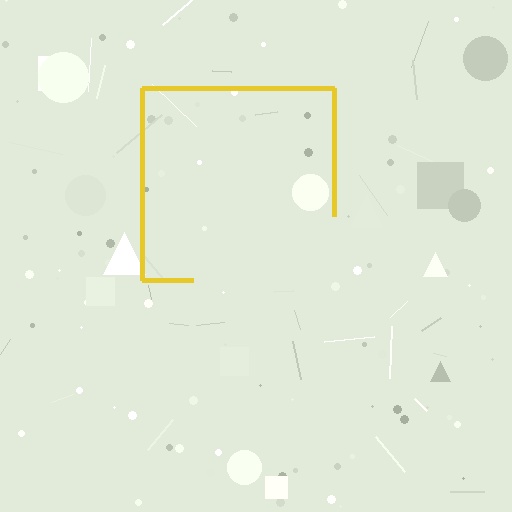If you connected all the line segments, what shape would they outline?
They would outline a square.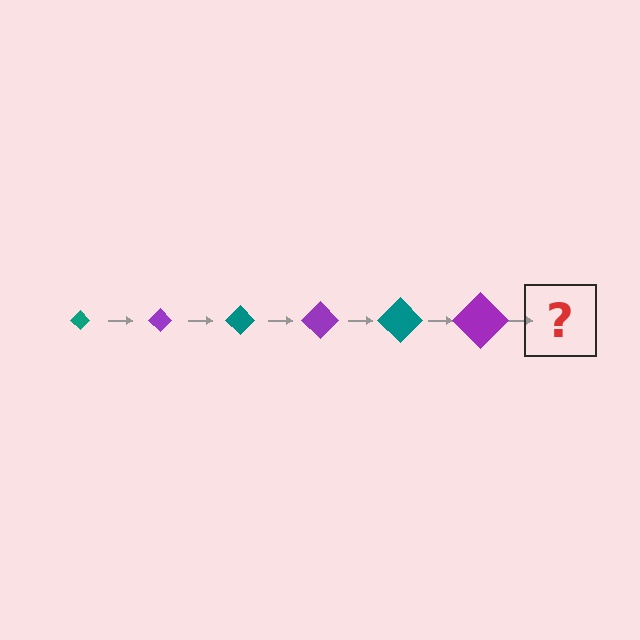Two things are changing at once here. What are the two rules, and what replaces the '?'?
The two rules are that the diamond grows larger each step and the color cycles through teal and purple. The '?' should be a teal diamond, larger than the previous one.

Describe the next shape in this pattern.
It should be a teal diamond, larger than the previous one.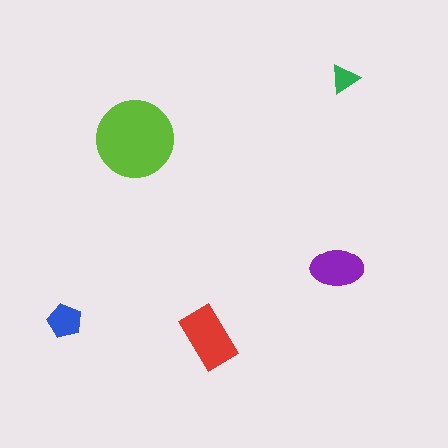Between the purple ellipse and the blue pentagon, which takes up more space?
The purple ellipse.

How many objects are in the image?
There are 5 objects in the image.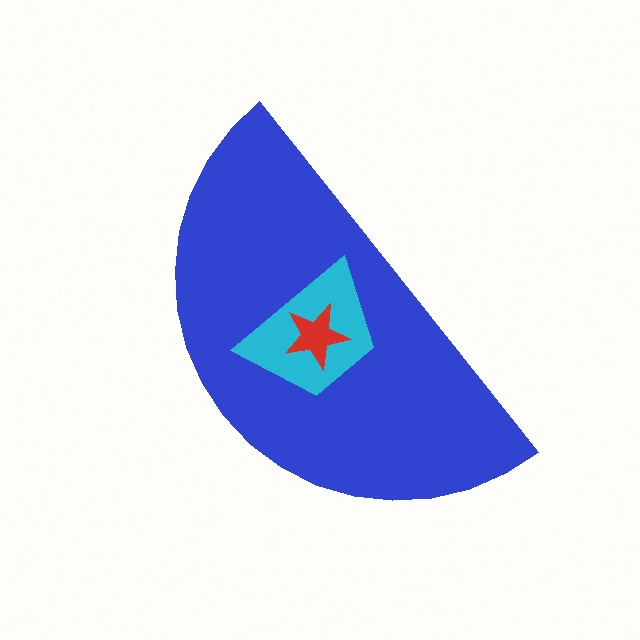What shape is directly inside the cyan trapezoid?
The red star.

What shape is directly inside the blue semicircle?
The cyan trapezoid.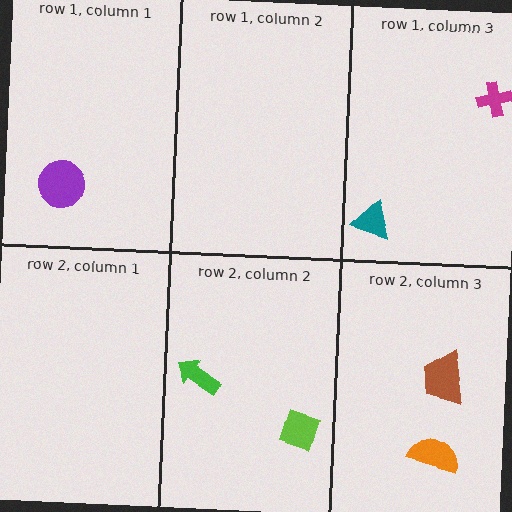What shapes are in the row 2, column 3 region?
The brown trapezoid, the orange semicircle.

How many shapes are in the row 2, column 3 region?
2.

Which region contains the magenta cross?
The row 1, column 3 region.